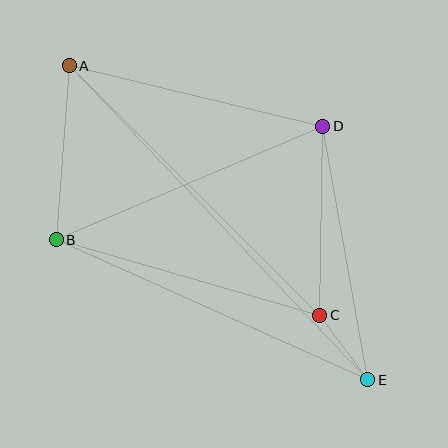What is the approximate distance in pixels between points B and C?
The distance between B and C is approximately 274 pixels.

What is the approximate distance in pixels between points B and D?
The distance between B and D is approximately 290 pixels.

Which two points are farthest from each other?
Points A and E are farthest from each other.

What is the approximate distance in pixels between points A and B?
The distance between A and B is approximately 174 pixels.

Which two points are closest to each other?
Points C and E are closest to each other.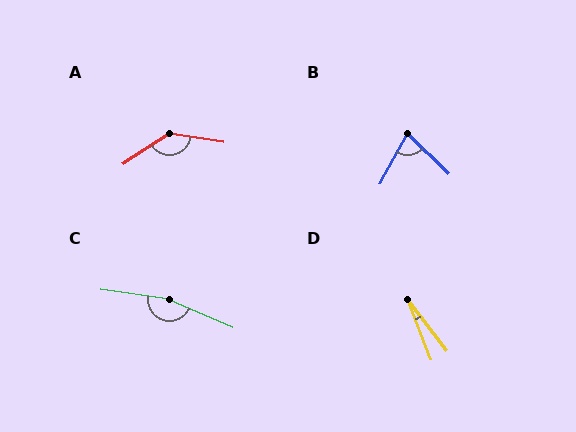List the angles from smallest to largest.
D (16°), B (75°), A (138°), C (165°).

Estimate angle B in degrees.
Approximately 75 degrees.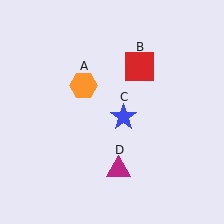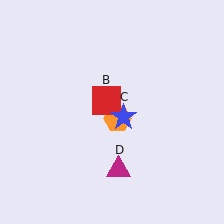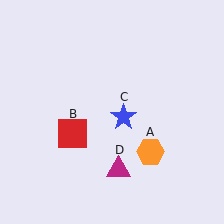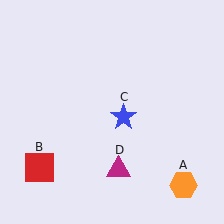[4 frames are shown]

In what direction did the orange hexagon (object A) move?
The orange hexagon (object A) moved down and to the right.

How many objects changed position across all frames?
2 objects changed position: orange hexagon (object A), red square (object B).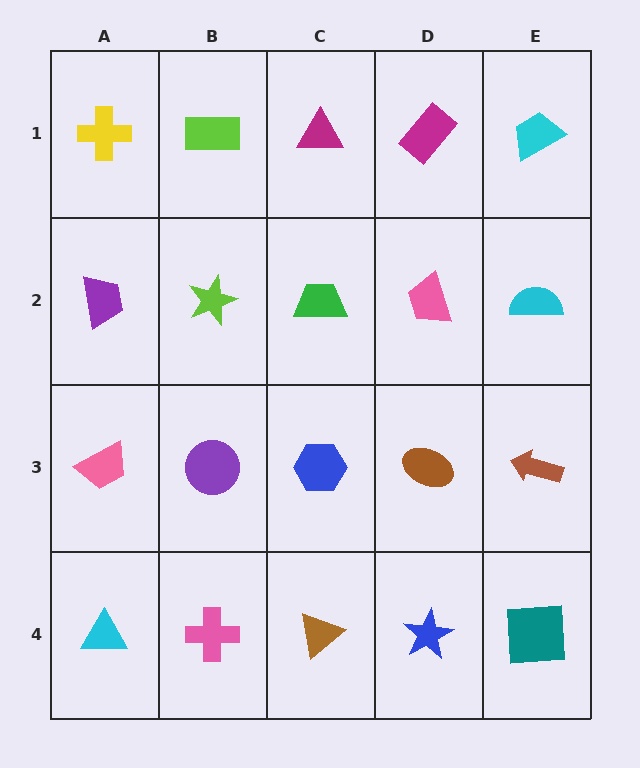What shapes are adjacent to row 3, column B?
A lime star (row 2, column B), a pink cross (row 4, column B), a pink trapezoid (row 3, column A), a blue hexagon (row 3, column C).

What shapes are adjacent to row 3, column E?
A cyan semicircle (row 2, column E), a teal square (row 4, column E), a brown ellipse (row 3, column D).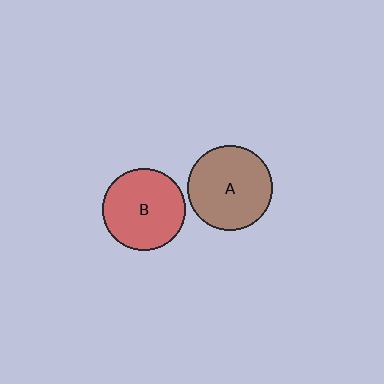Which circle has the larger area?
Circle A (brown).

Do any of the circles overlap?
No, none of the circles overlap.